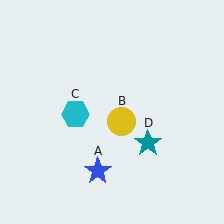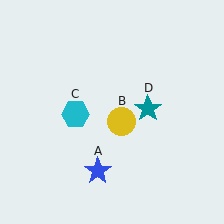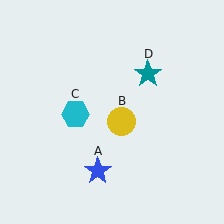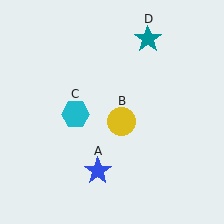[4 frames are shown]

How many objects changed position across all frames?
1 object changed position: teal star (object D).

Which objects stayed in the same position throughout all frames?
Blue star (object A) and yellow circle (object B) and cyan hexagon (object C) remained stationary.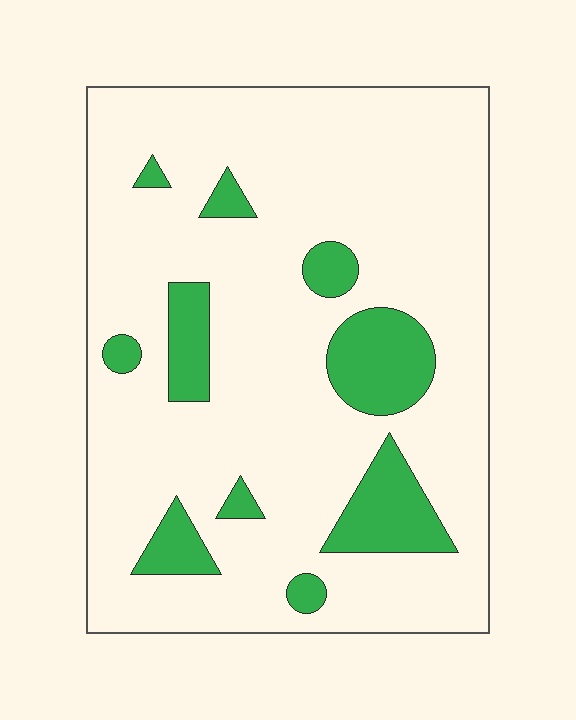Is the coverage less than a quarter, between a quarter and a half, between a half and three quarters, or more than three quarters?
Less than a quarter.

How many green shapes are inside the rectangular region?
10.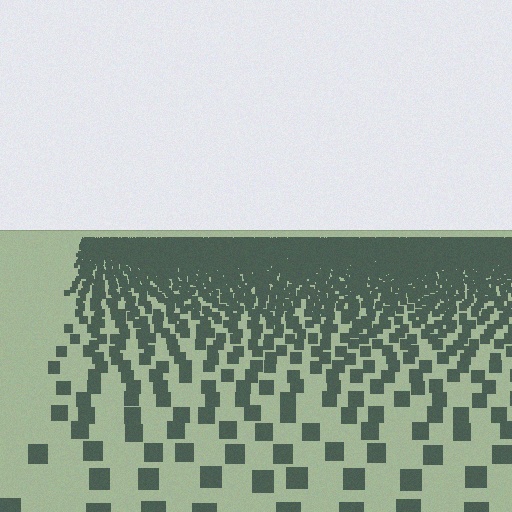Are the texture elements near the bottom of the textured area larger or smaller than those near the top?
Larger. Near the bottom, elements are closer to the viewer and appear at a bigger on-screen size.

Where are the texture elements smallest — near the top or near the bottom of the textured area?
Near the top.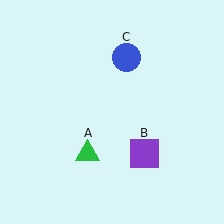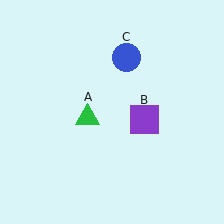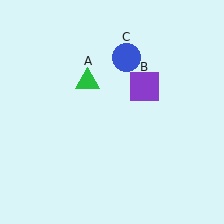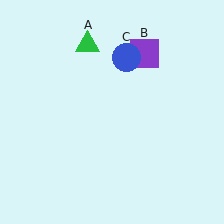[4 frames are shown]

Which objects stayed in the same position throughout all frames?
Blue circle (object C) remained stationary.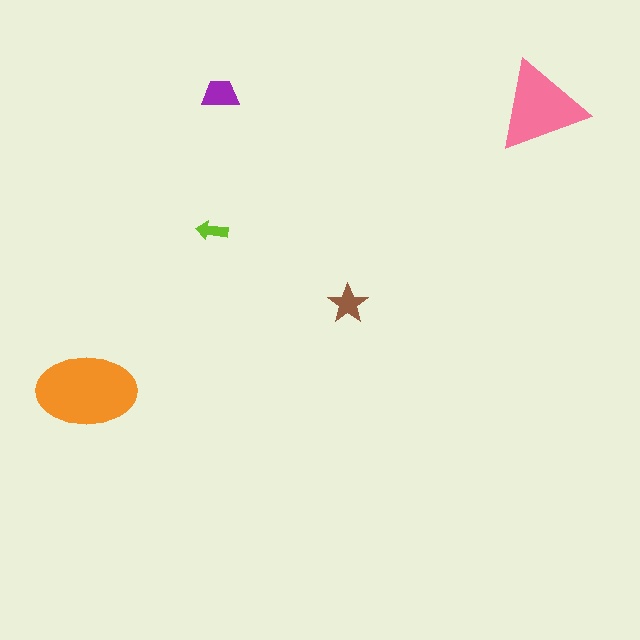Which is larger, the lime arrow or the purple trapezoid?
The purple trapezoid.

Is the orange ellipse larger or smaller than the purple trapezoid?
Larger.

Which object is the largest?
The orange ellipse.